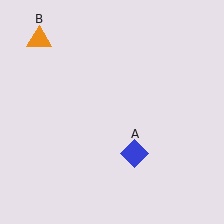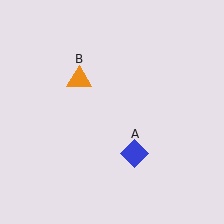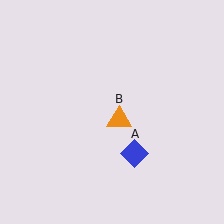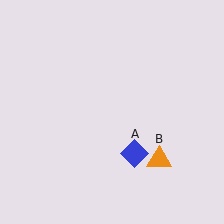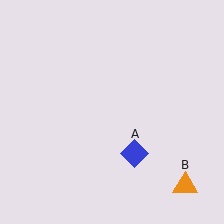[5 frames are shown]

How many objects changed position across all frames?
1 object changed position: orange triangle (object B).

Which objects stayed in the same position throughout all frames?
Blue diamond (object A) remained stationary.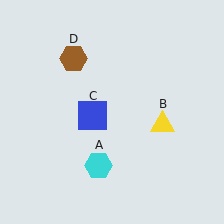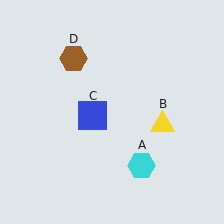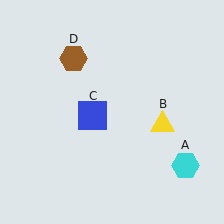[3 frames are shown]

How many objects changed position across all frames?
1 object changed position: cyan hexagon (object A).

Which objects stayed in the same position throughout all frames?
Yellow triangle (object B) and blue square (object C) and brown hexagon (object D) remained stationary.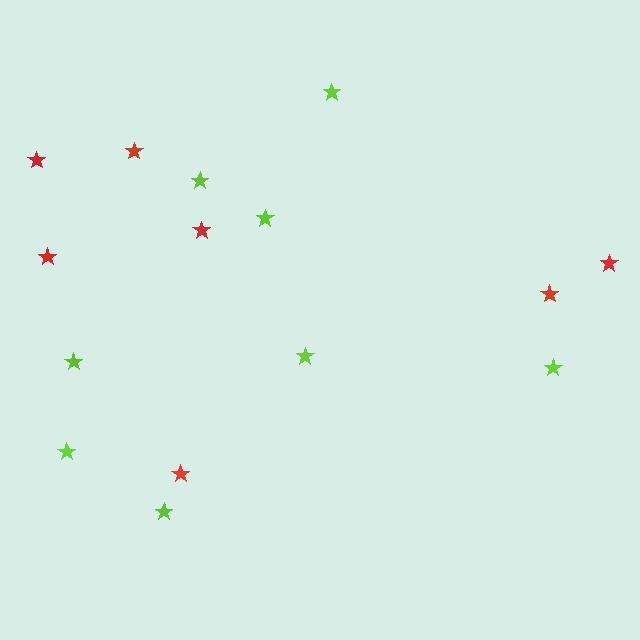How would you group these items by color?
There are 2 groups: one group of lime stars (8) and one group of red stars (7).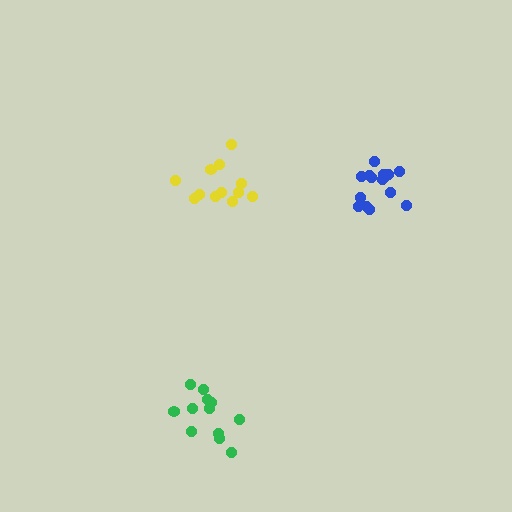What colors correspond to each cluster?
The clusters are colored: blue, green, yellow.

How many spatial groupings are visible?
There are 3 spatial groupings.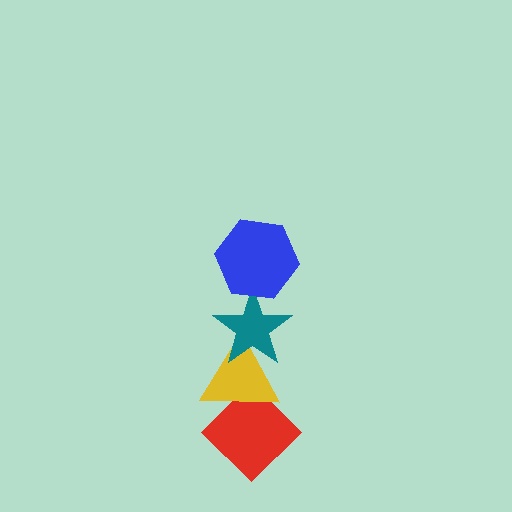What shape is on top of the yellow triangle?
The teal star is on top of the yellow triangle.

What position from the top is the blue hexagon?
The blue hexagon is 1st from the top.